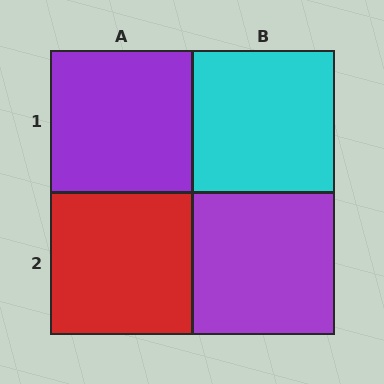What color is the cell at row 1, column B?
Cyan.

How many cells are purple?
2 cells are purple.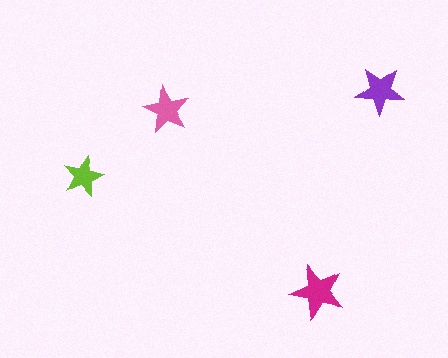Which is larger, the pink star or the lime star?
The pink one.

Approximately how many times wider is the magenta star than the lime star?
About 1.5 times wider.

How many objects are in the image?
There are 4 objects in the image.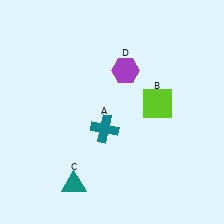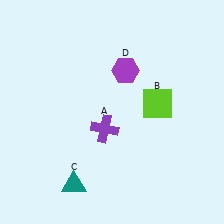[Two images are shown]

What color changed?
The cross (A) changed from teal in Image 1 to purple in Image 2.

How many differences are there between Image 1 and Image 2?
There is 1 difference between the two images.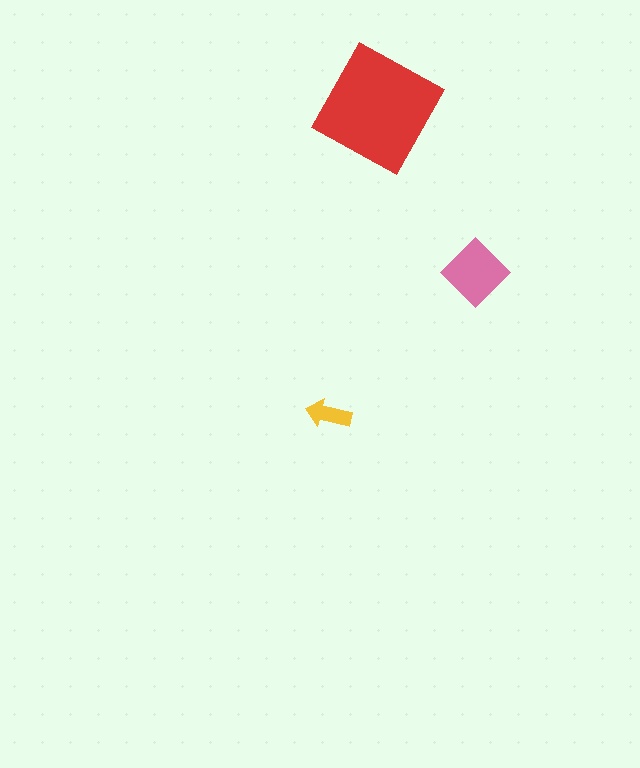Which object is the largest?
The red square.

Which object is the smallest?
The yellow arrow.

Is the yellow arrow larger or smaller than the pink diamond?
Smaller.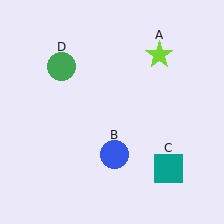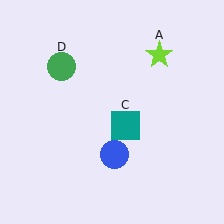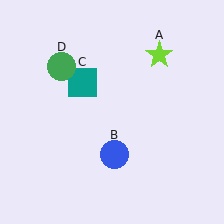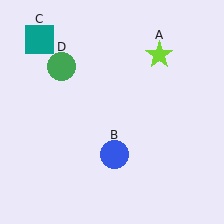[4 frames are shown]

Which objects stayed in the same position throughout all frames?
Lime star (object A) and blue circle (object B) and green circle (object D) remained stationary.